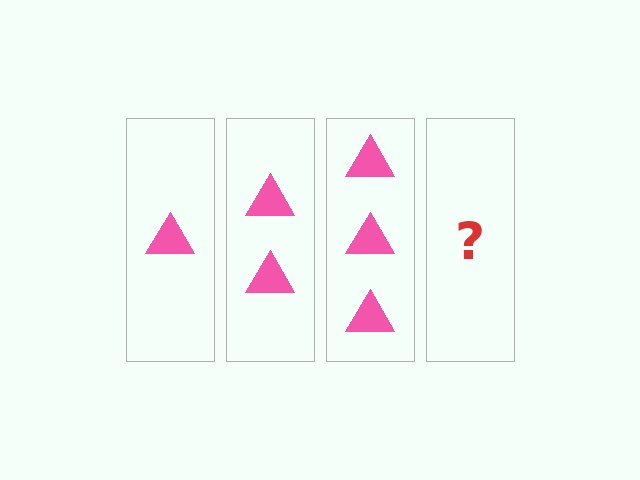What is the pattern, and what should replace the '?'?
The pattern is that each step adds one more triangle. The '?' should be 4 triangles.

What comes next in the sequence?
The next element should be 4 triangles.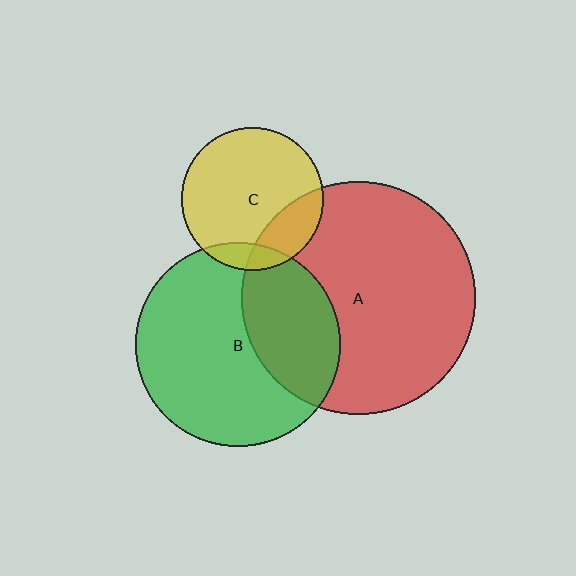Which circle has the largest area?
Circle A (red).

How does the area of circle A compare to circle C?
Approximately 2.7 times.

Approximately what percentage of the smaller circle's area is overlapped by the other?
Approximately 10%.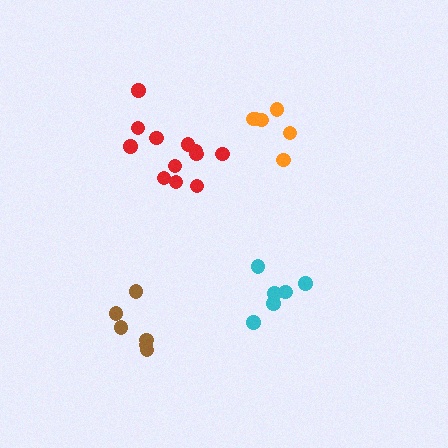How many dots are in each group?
Group 1: 12 dots, Group 2: 6 dots, Group 3: 6 dots, Group 4: 6 dots (30 total).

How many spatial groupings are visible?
There are 4 spatial groupings.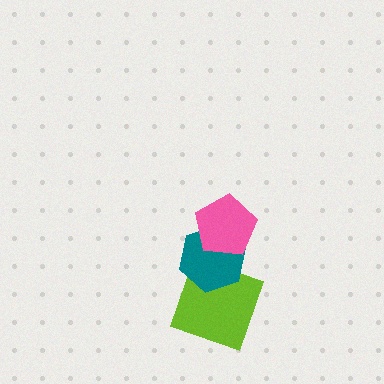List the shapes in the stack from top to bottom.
From top to bottom: the pink pentagon, the teal hexagon, the lime square.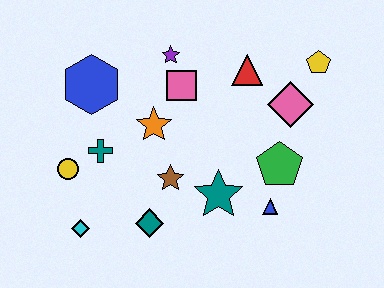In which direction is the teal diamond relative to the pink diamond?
The teal diamond is to the left of the pink diamond.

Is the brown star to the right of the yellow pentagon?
No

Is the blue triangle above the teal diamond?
Yes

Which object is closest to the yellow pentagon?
The pink diamond is closest to the yellow pentagon.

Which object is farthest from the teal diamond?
The yellow pentagon is farthest from the teal diamond.